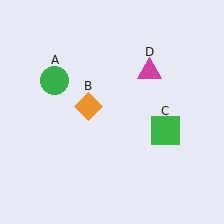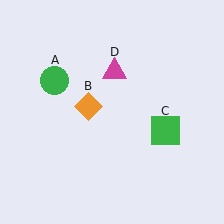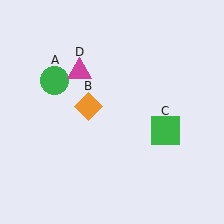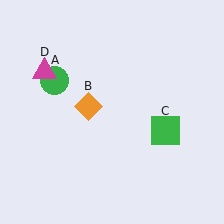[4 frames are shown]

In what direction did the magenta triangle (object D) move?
The magenta triangle (object D) moved left.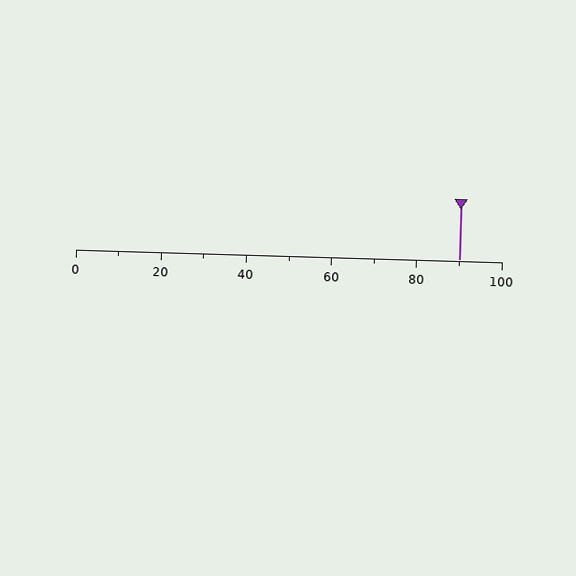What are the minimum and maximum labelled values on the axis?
The axis runs from 0 to 100.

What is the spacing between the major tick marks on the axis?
The major ticks are spaced 20 apart.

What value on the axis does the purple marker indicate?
The marker indicates approximately 90.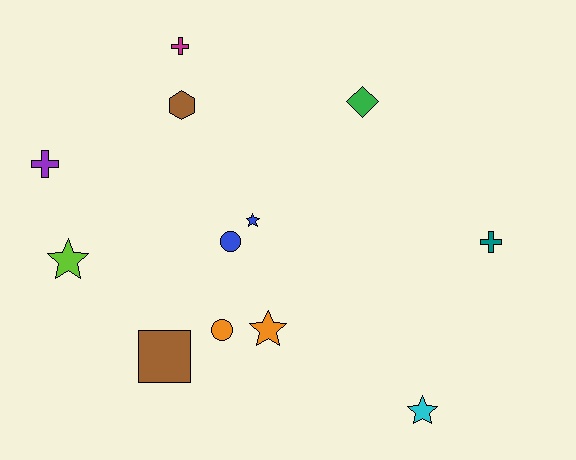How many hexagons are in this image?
There is 1 hexagon.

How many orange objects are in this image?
There are 2 orange objects.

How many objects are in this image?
There are 12 objects.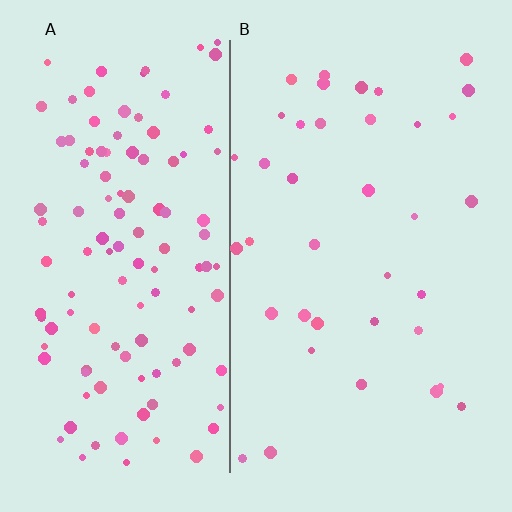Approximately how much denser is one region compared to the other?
Approximately 3.3× — region A over region B.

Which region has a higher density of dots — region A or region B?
A (the left).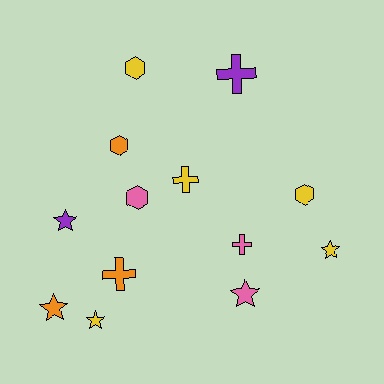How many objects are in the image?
There are 13 objects.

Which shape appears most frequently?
Star, with 5 objects.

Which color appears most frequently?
Yellow, with 5 objects.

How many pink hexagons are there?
There is 1 pink hexagon.